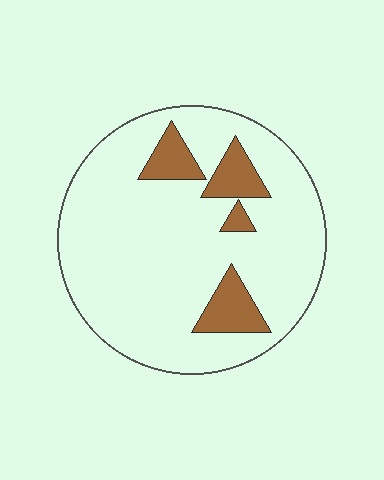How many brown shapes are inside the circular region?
4.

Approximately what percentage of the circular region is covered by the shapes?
Approximately 15%.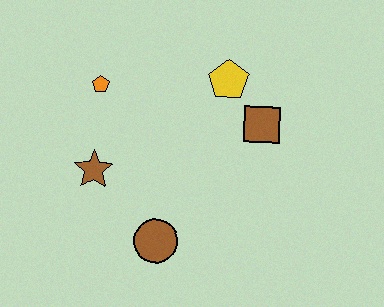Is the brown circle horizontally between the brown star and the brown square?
Yes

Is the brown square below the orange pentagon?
Yes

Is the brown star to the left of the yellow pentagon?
Yes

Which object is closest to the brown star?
The orange pentagon is closest to the brown star.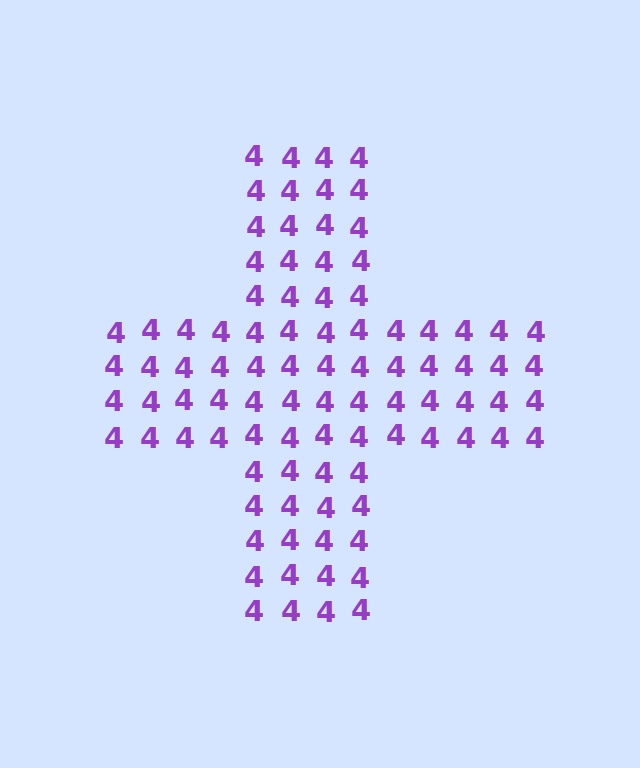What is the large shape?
The large shape is a cross.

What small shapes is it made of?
It is made of small digit 4's.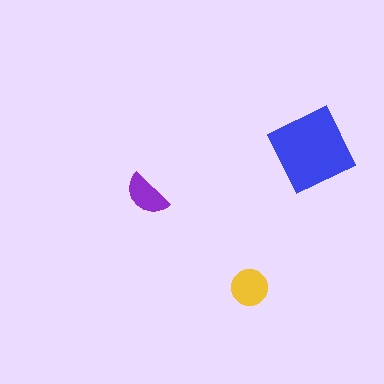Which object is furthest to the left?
The purple semicircle is leftmost.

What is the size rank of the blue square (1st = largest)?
1st.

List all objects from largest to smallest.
The blue square, the yellow circle, the purple semicircle.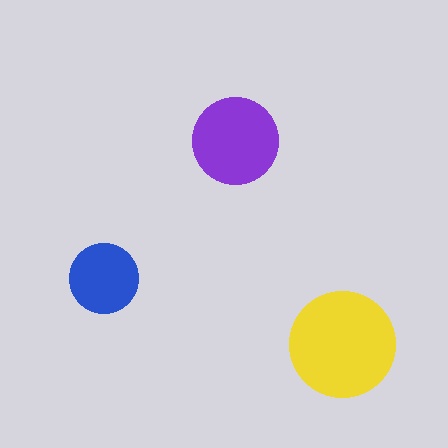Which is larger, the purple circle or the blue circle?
The purple one.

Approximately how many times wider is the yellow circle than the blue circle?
About 1.5 times wider.